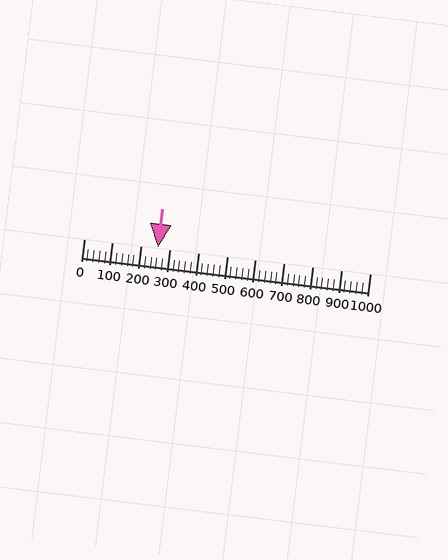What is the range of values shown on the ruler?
The ruler shows values from 0 to 1000.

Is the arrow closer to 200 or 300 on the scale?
The arrow is closer to 300.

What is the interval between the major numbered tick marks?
The major tick marks are spaced 100 units apart.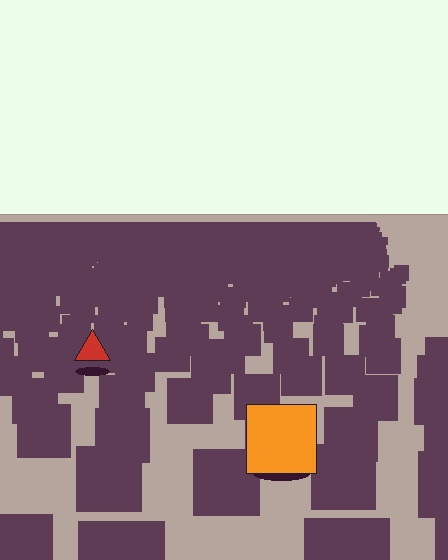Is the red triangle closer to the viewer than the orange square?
No. The orange square is closer — you can tell from the texture gradient: the ground texture is coarser near it.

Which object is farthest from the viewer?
The red triangle is farthest from the viewer. It appears smaller and the ground texture around it is denser.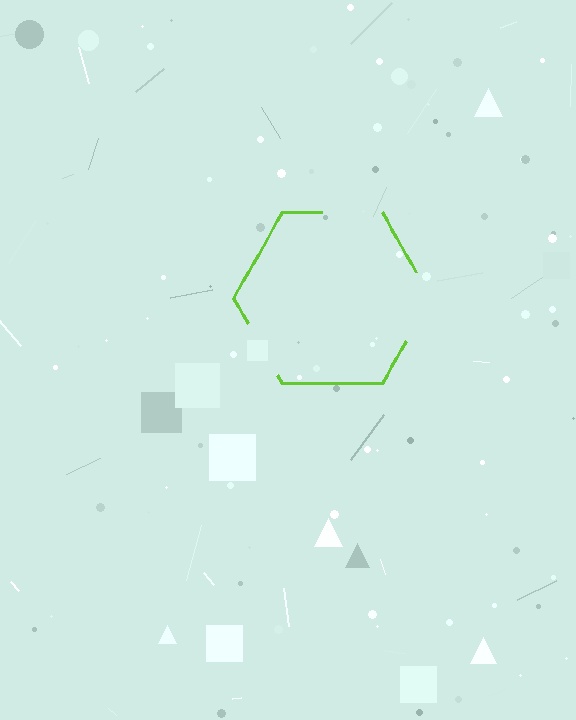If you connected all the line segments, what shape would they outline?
They would outline a hexagon.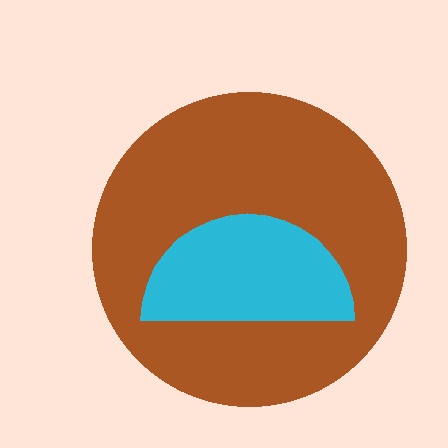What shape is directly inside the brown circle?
The cyan semicircle.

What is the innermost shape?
The cyan semicircle.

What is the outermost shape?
The brown circle.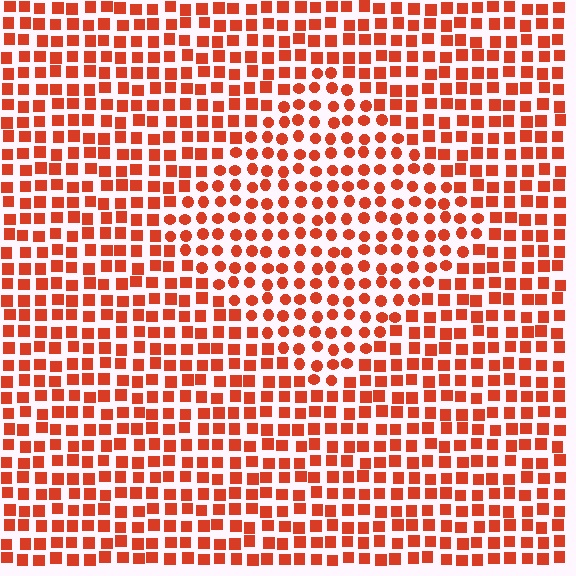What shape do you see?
I see a diamond.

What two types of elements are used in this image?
The image uses circles inside the diamond region and squares outside it.